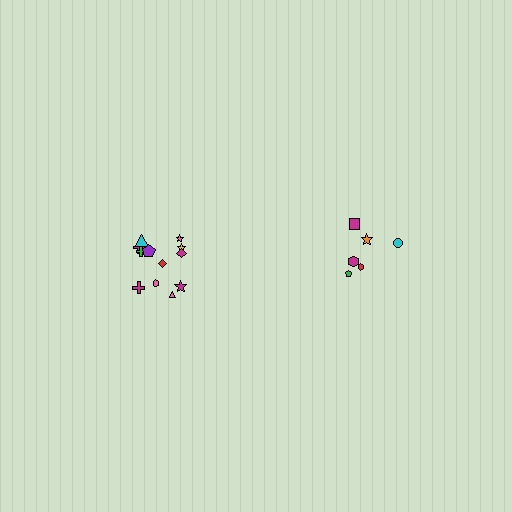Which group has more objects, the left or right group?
The left group.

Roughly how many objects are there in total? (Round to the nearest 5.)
Roughly 20 objects in total.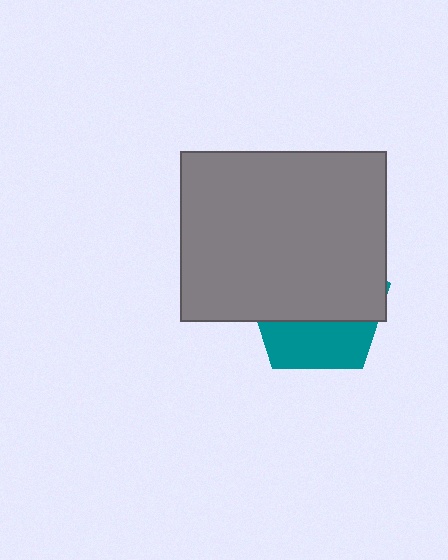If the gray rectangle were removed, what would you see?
You would see the complete teal pentagon.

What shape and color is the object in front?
The object in front is a gray rectangle.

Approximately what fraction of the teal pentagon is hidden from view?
Roughly 64% of the teal pentagon is hidden behind the gray rectangle.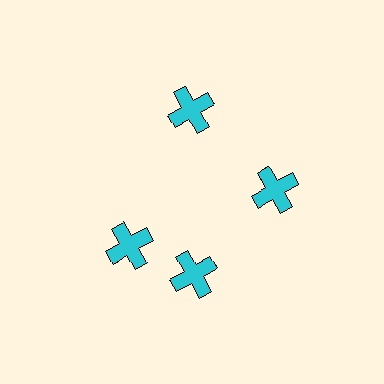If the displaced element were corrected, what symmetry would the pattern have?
It would have 4-fold rotational symmetry — the pattern would map onto itself every 90 degrees.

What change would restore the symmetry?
The symmetry would be restored by rotating it back into even spacing with its neighbors so that all 4 crosses sit at equal angles and equal distance from the center.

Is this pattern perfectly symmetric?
No. The 4 cyan crosses are arranged in a ring, but one element near the 9 o'clock position is rotated out of alignment along the ring, breaking the 4-fold rotational symmetry.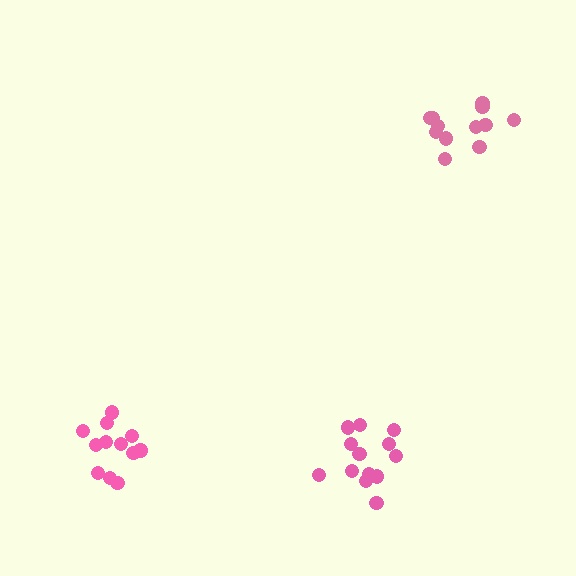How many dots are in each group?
Group 1: 12 dots, Group 2: 13 dots, Group 3: 12 dots (37 total).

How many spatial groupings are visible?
There are 3 spatial groupings.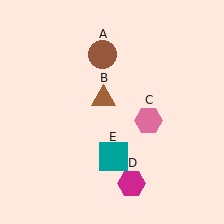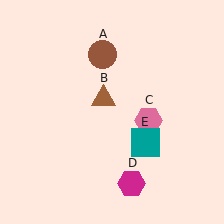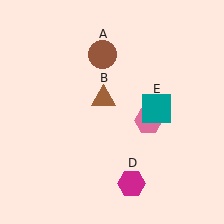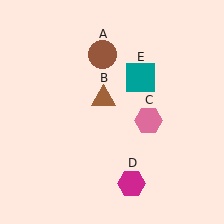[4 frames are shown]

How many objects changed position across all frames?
1 object changed position: teal square (object E).